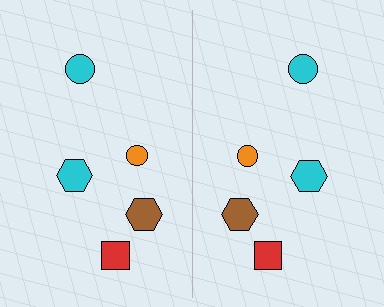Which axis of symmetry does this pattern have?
The pattern has a vertical axis of symmetry running through the center of the image.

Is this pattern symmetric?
Yes, this pattern has bilateral (reflection) symmetry.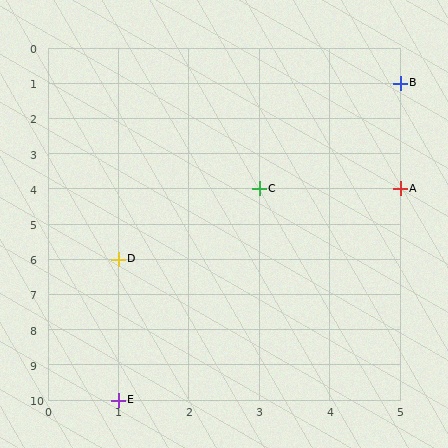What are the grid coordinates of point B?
Point B is at grid coordinates (5, 1).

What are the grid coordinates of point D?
Point D is at grid coordinates (1, 6).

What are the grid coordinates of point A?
Point A is at grid coordinates (5, 4).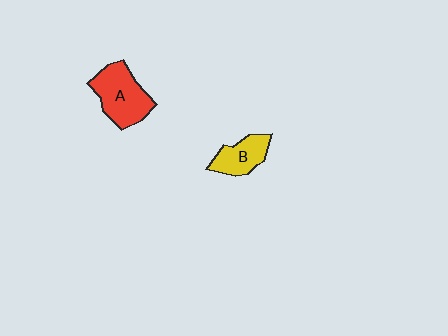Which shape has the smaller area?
Shape B (yellow).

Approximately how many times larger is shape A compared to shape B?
Approximately 1.6 times.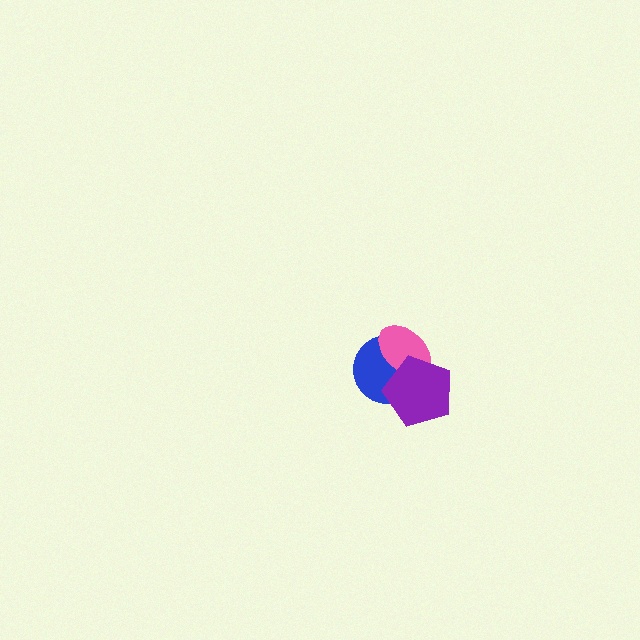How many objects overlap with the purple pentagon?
2 objects overlap with the purple pentagon.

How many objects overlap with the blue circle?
2 objects overlap with the blue circle.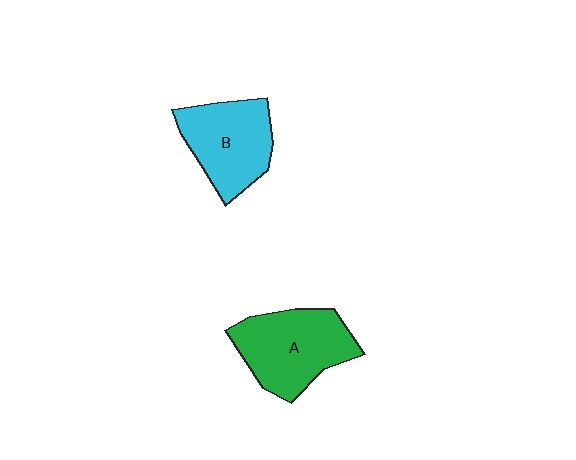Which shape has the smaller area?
Shape B (cyan).